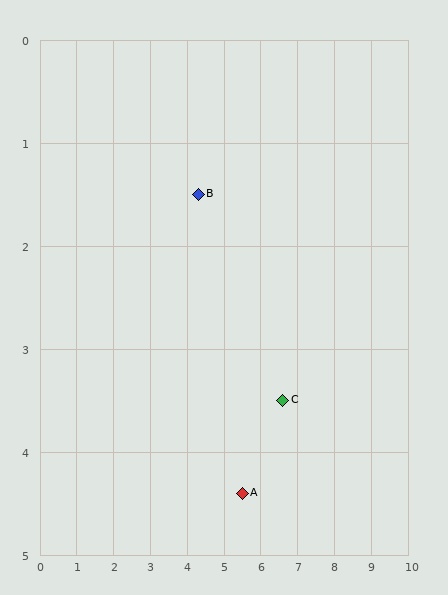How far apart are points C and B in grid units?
Points C and B are about 3.0 grid units apart.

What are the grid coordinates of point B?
Point B is at approximately (4.3, 1.5).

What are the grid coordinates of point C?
Point C is at approximately (6.6, 3.5).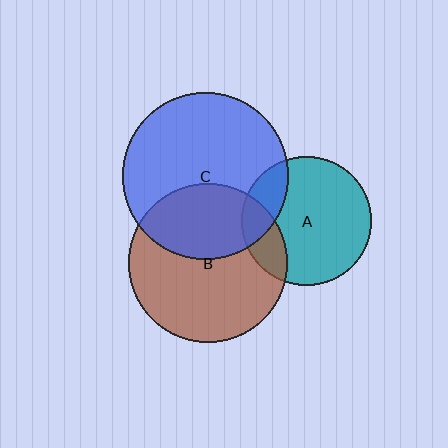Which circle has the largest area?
Circle C (blue).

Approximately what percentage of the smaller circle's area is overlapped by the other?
Approximately 35%.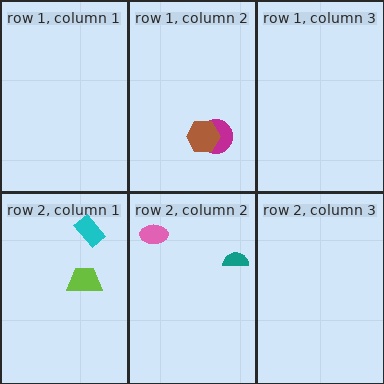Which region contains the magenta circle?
The row 1, column 2 region.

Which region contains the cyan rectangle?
The row 2, column 1 region.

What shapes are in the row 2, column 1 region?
The lime trapezoid, the cyan rectangle.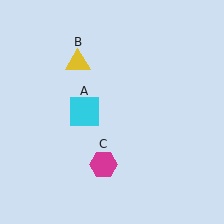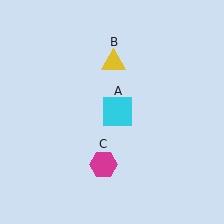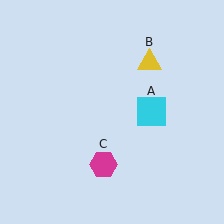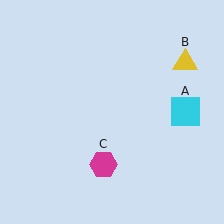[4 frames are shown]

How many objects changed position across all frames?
2 objects changed position: cyan square (object A), yellow triangle (object B).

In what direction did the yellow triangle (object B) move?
The yellow triangle (object B) moved right.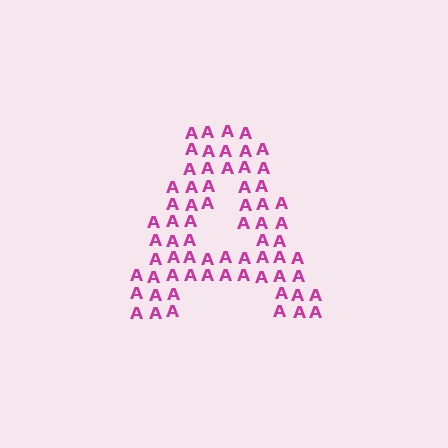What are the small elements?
The small elements are letter A's.